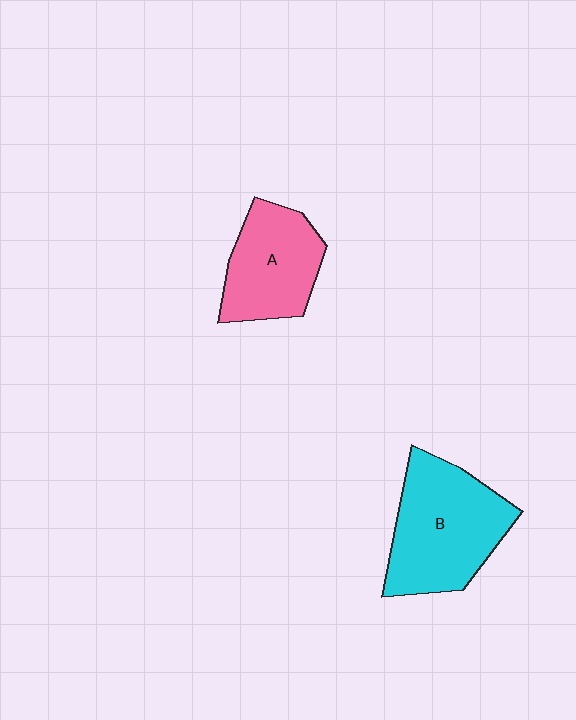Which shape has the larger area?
Shape B (cyan).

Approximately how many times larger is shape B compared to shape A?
Approximately 1.4 times.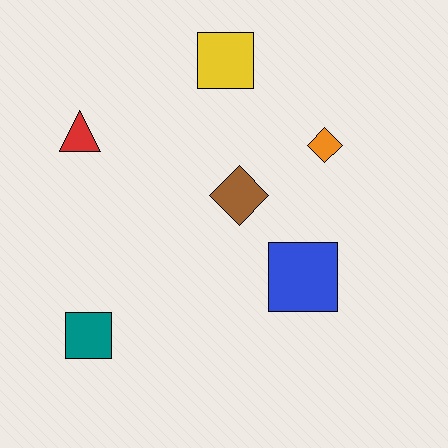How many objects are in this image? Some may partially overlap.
There are 6 objects.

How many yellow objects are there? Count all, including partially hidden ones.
There is 1 yellow object.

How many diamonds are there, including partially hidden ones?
There are 2 diamonds.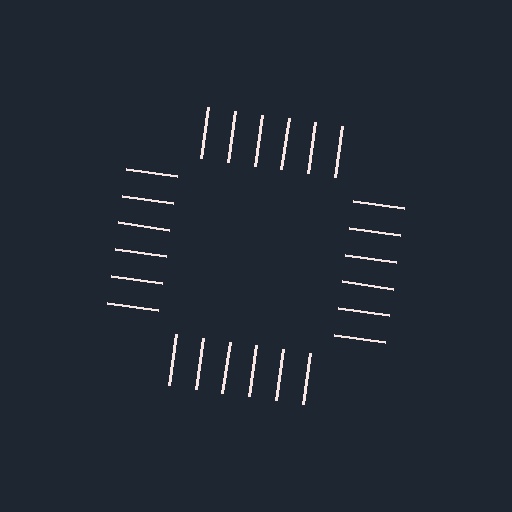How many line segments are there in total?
24 — 6 along each of the 4 edges.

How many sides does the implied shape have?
4 sides — the line-ends trace a square.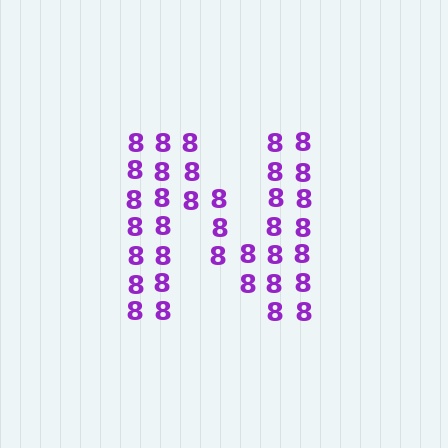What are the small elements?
The small elements are digit 8's.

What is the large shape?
The large shape is the letter N.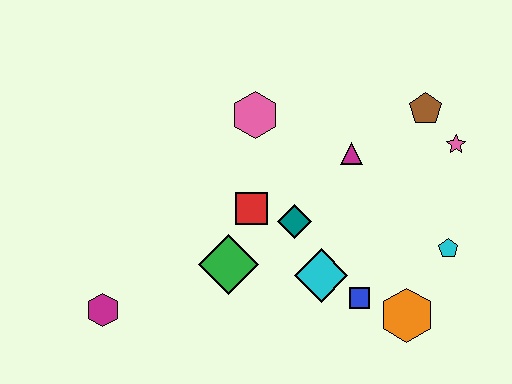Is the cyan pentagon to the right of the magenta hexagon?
Yes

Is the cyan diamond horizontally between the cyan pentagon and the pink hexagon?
Yes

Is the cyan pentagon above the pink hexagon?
No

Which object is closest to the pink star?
The brown pentagon is closest to the pink star.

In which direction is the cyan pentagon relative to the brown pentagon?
The cyan pentagon is below the brown pentagon.